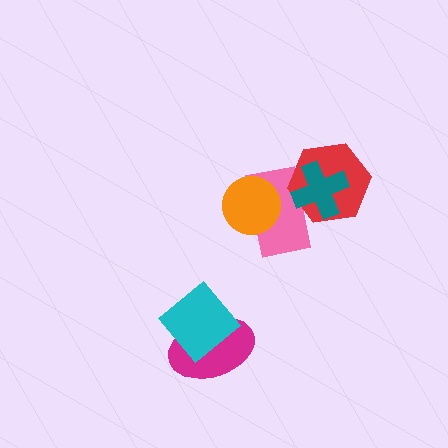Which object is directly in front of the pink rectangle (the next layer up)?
The orange circle is directly in front of the pink rectangle.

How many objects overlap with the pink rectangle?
3 objects overlap with the pink rectangle.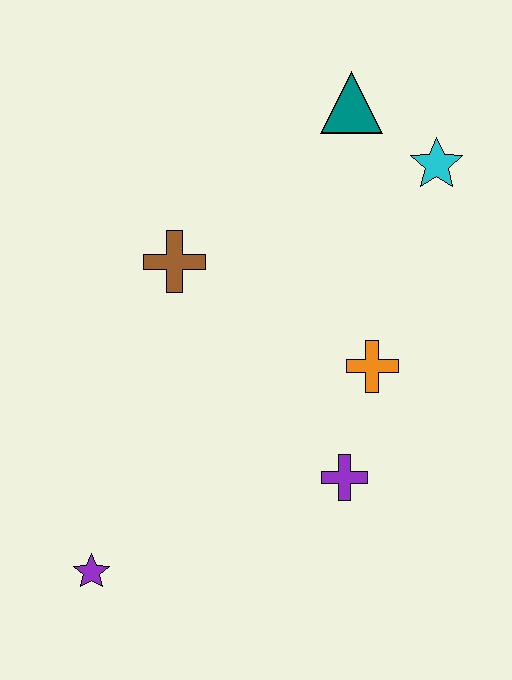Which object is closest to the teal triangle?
The cyan star is closest to the teal triangle.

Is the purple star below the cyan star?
Yes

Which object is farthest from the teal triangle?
The purple star is farthest from the teal triangle.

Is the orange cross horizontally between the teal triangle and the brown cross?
No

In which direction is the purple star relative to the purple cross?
The purple star is to the left of the purple cross.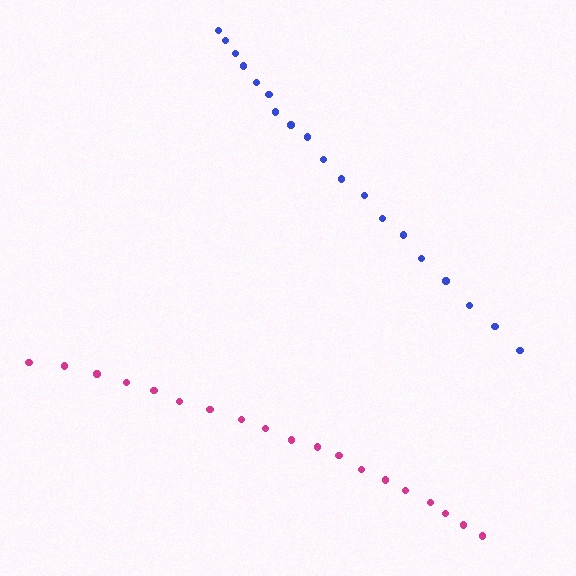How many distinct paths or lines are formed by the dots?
There are 2 distinct paths.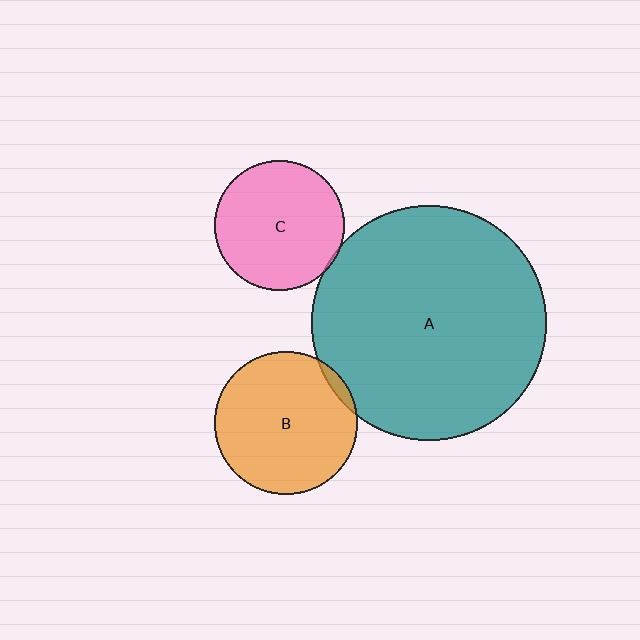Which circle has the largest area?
Circle A (teal).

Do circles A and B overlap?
Yes.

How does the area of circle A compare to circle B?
Approximately 2.7 times.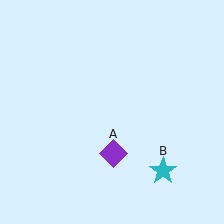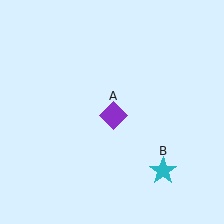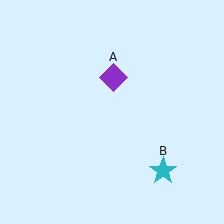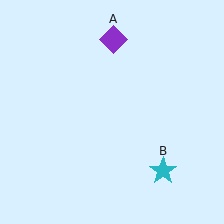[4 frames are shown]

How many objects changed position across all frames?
1 object changed position: purple diamond (object A).